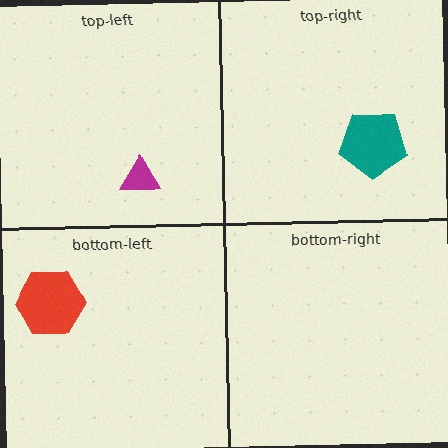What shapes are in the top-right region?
The teal pentagon.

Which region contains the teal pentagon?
The top-right region.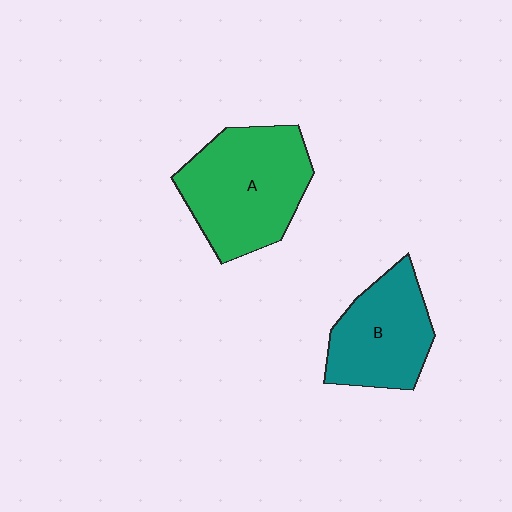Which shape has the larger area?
Shape A (green).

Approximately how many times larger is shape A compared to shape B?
Approximately 1.3 times.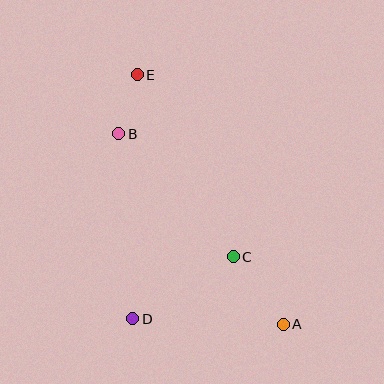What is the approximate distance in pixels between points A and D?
The distance between A and D is approximately 150 pixels.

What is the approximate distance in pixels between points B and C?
The distance between B and C is approximately 168 pixels.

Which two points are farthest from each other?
Points A and E are farthest from each other.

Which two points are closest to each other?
Points B and E are closest to each other.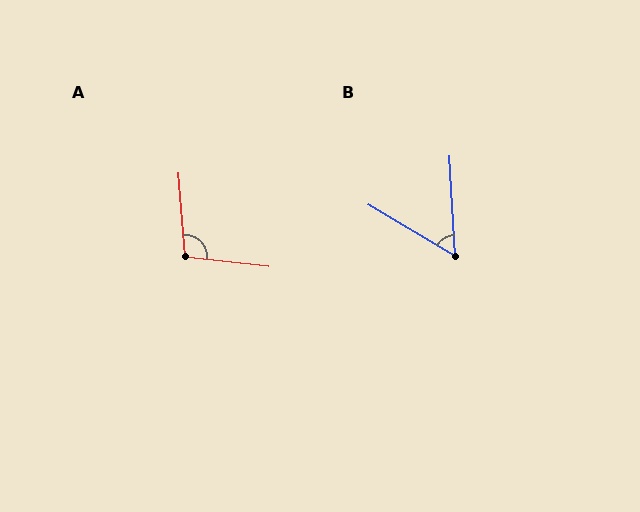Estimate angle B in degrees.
Approximately 56 degrees.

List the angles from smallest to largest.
B (56°), A (101°).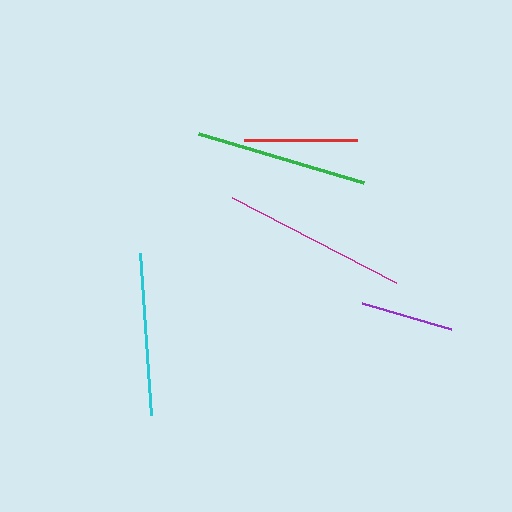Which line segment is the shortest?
The purple line is the shortest at approximately 93 pixels.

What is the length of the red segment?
The red segment is approximately 113 pixels long.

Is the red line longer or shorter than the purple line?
The red line is longer than the purple line.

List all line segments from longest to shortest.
From longest to shortest: magenta, green, cyan, red, purple.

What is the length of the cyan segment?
The cyan segment is approximately 162 pixels long.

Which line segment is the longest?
The magenta line is the longest at approximately 186 pixels.